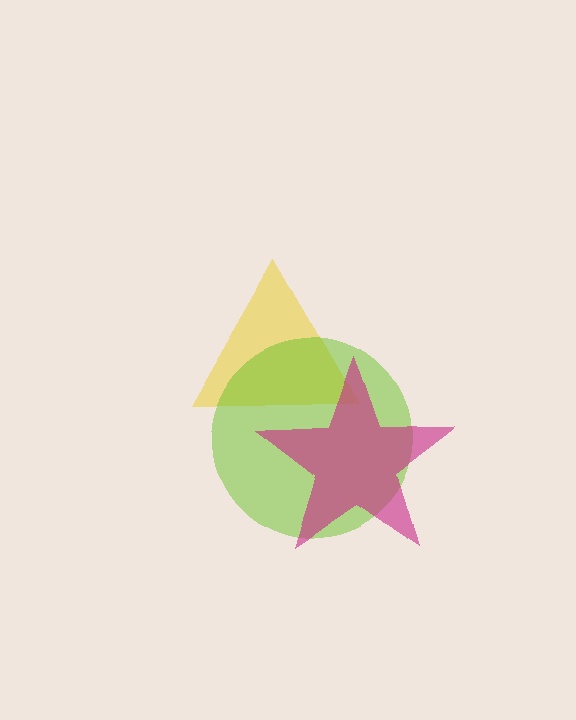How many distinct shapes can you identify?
There are 3 distinct shapes: a yellow triangle, a lime circle, a magenta star.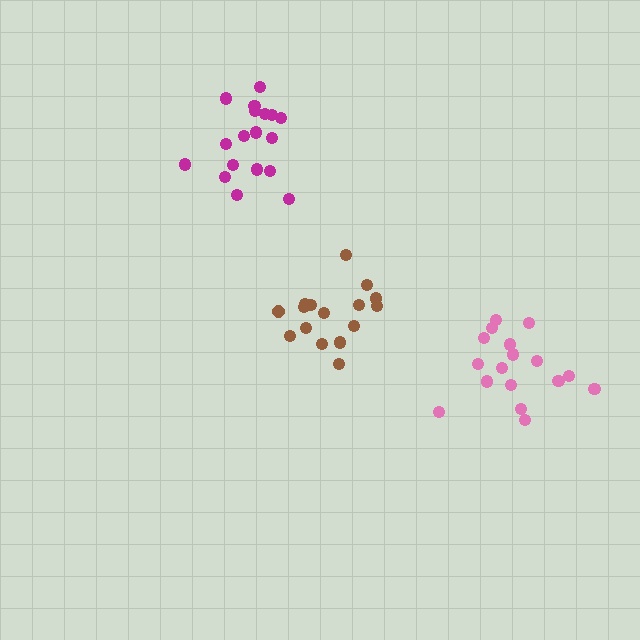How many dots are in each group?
Group 1: 16 dots, Group 2: 17 dots, Group 3: 18 dots (51 total).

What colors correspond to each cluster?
The clusters are colored: brown, pink, magenta.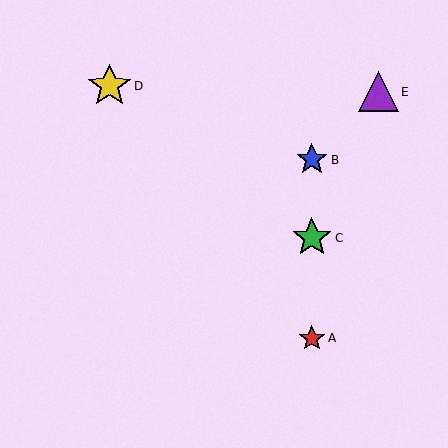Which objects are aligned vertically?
Objects A, B, C are aligned vertically.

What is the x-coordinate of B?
Object B is at x≈312.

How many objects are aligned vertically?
3 objects (A, B, C) are aligned vertically.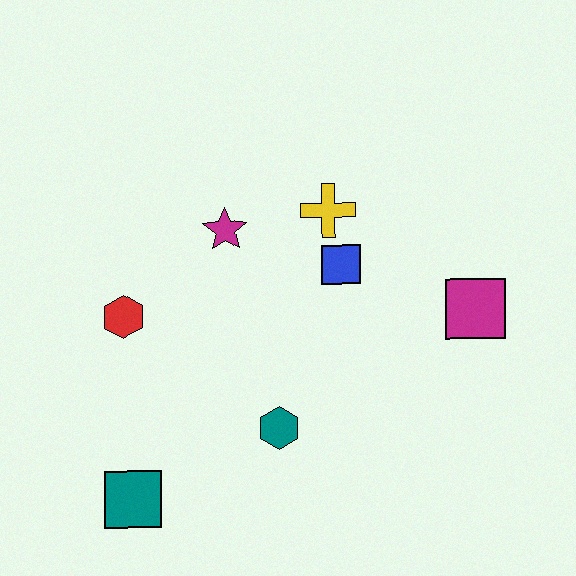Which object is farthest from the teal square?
The magenta square is farthest from the teal square.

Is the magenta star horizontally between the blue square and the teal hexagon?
No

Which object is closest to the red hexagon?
The magenta star is closest to the red hexagon.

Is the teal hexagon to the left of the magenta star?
No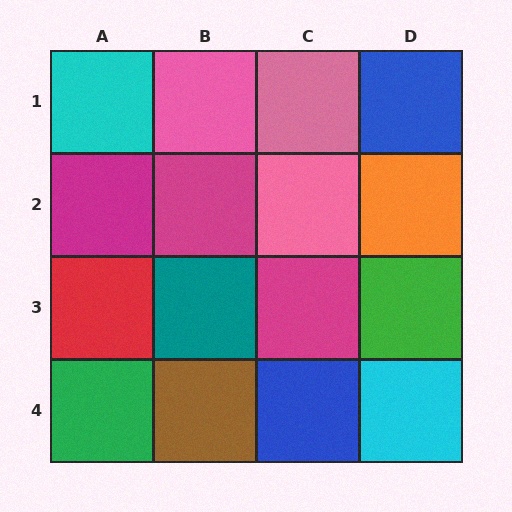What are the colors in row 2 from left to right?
Magenta, magenta, pink, orange.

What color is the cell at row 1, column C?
Pink.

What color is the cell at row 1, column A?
Cyan.